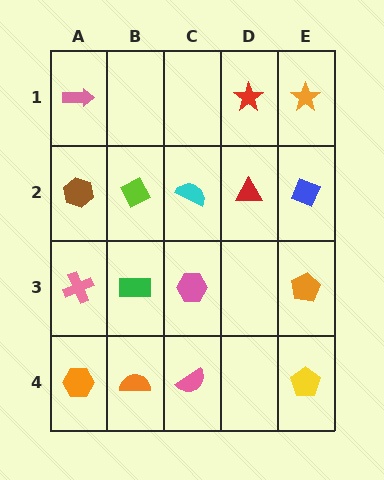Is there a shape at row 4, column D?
No, that cell is empty.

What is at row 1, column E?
An orange star.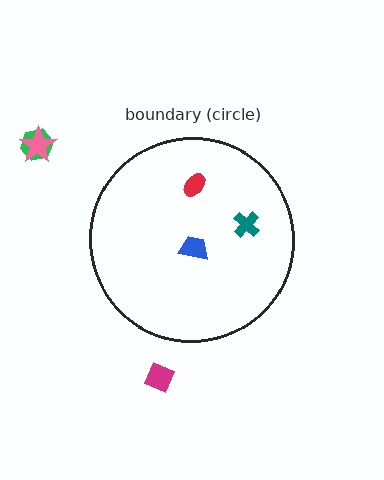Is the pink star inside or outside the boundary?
Outside.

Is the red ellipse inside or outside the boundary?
Inside.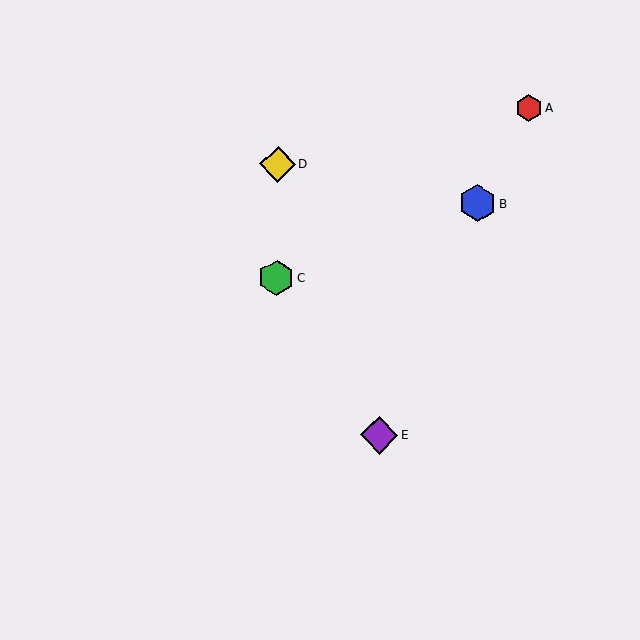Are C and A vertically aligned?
No, C is at x≈277 and A is at x≈529.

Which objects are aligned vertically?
Objects C, D are aligned vertically.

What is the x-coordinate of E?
Object E is at x≈379.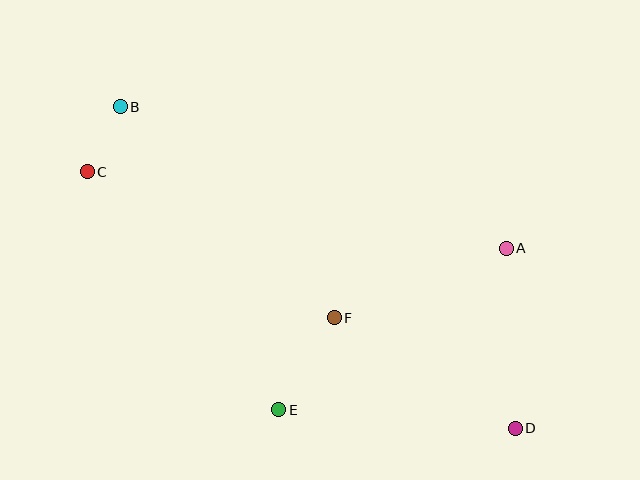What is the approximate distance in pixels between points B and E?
The distance between B and E is approximately 342 pixels.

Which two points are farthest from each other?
Points B and D are farthest from each other.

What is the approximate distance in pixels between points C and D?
The distance between C and D is approximately 499 pixels.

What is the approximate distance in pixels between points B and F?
The distance between B and F is approximately 301 pixels.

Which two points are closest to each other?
Points B and C are closest to each other.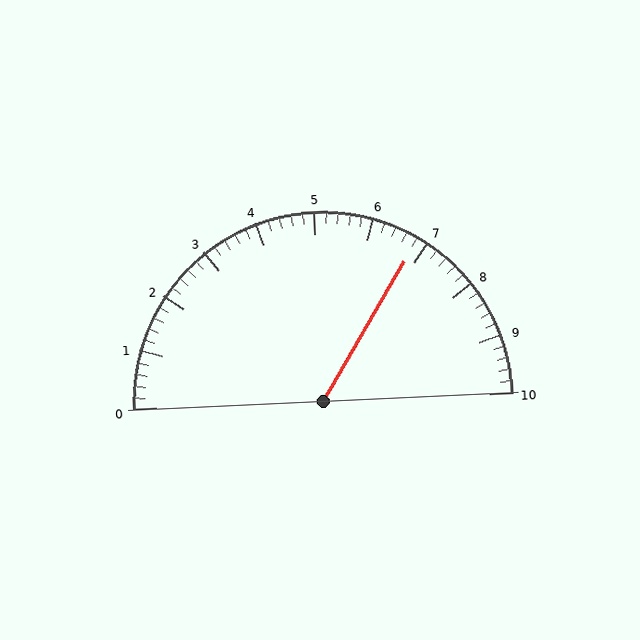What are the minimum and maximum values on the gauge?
The gauge ranges from 0 to 10.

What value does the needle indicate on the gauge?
The needle indicates approximately 6.8.